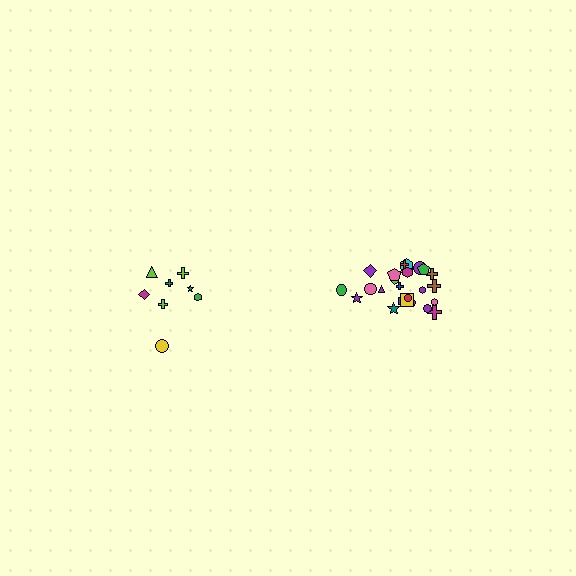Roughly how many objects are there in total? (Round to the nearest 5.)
Roughly 35 objects in total.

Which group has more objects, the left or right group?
The right group.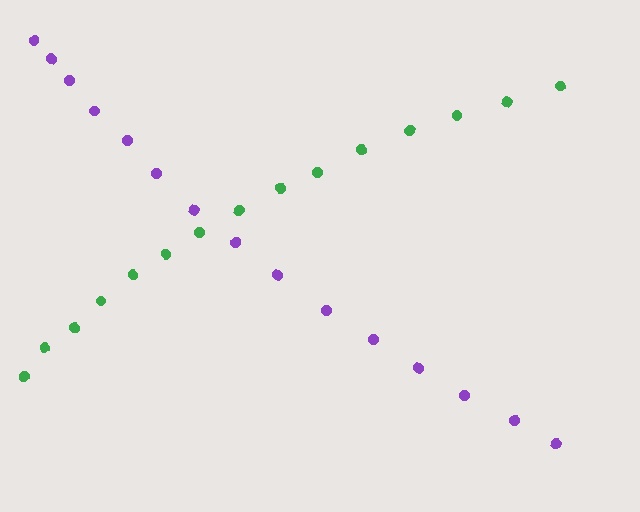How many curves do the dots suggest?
There are 2 distinct paths.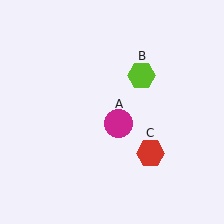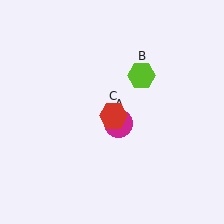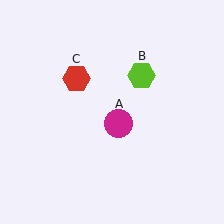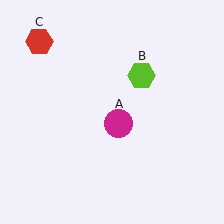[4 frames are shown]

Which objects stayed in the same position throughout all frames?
Magenta circle (object A) and lime hexagon (object B) remained stationary.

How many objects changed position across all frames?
1 object changed position: red hexagon (object C).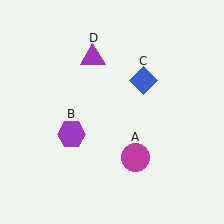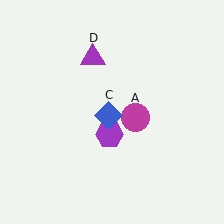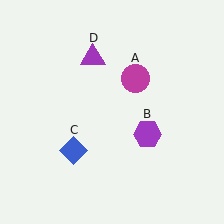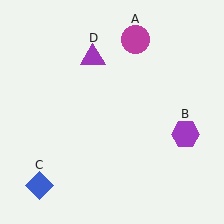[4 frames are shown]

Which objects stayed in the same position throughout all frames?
Purple triangle (object D) remained stationary.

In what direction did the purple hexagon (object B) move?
The purple hexagon (object B) moved right.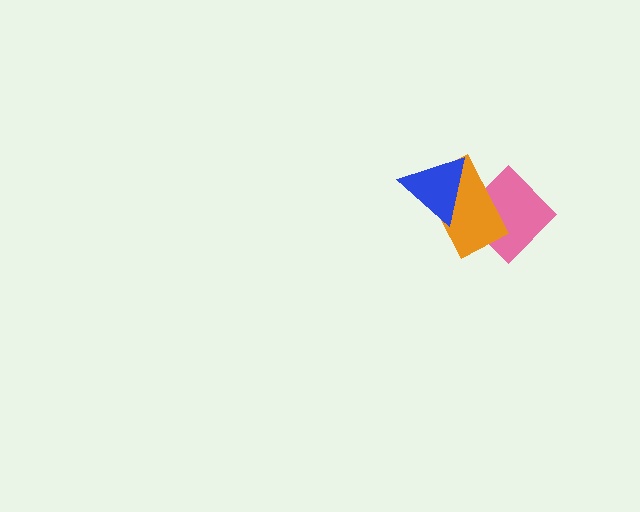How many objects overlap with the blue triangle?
2 objects overlap with the blue triangle.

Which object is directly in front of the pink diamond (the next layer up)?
The orange rectangle is directly in front of the pink diamond.